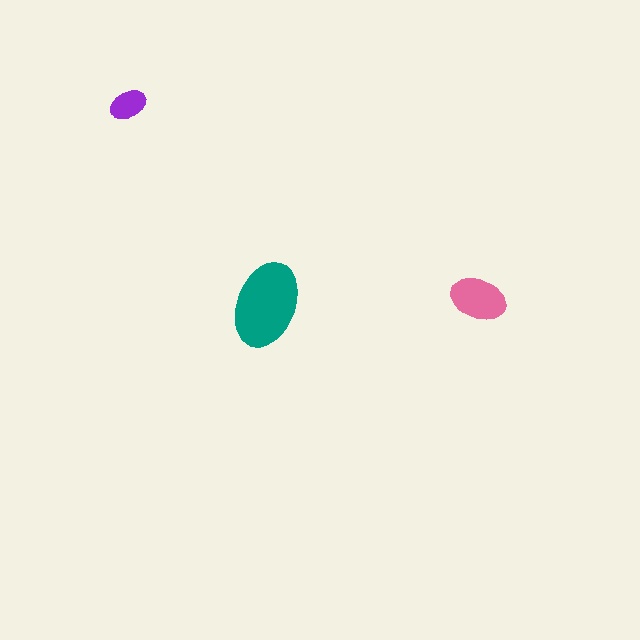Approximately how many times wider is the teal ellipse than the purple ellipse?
About 2.5 times wider.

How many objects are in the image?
There are 3 objects in the image.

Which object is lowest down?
The teal ellipse is bottommost.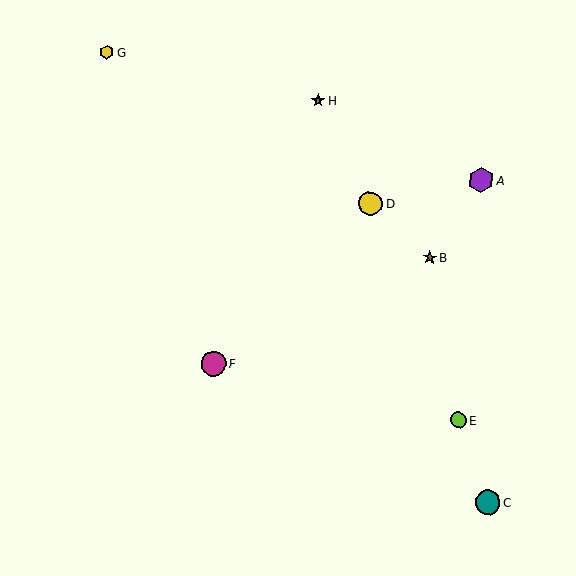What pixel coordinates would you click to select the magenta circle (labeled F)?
Click at (214, 363) to select the magenta circle F.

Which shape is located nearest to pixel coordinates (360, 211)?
The yellow circle (labeled D) at (370, 203) is nearest to that location.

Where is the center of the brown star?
The center of the brown star is at (318, 100).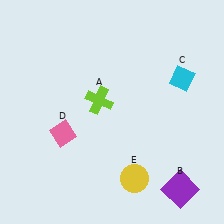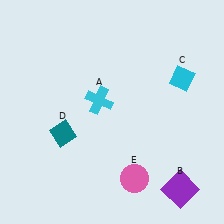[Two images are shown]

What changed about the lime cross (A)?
In Image 1, A is lime. In Image 2, it changed to cyan.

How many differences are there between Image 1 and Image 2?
There are 3 differences between the two images.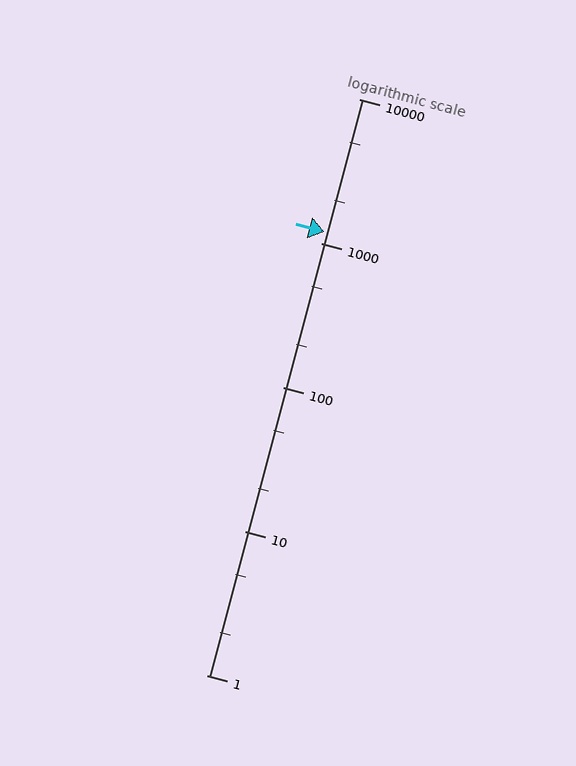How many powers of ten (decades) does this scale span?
The scale spans 4 decades, from 1 to 10000.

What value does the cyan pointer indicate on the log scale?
The pointer indicates approximately 1200.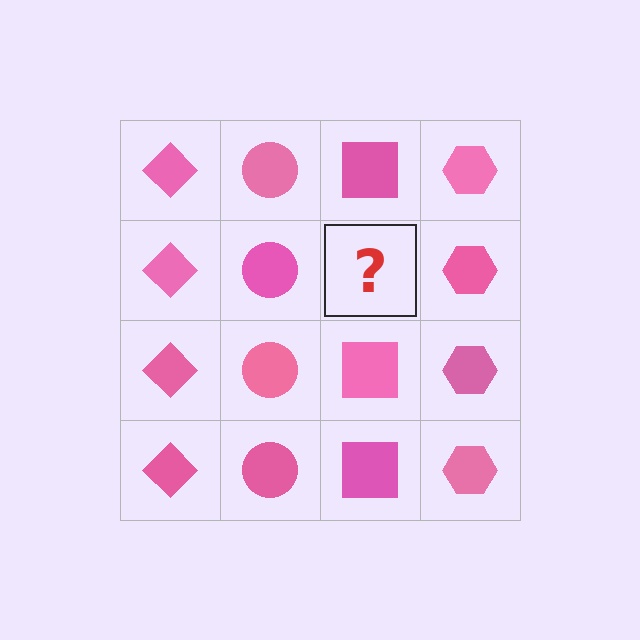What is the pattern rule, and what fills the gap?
The rule is that each column has a consistent shape. The gap should be filled with a pink square.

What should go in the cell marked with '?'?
The missing cell should contain a pink square.